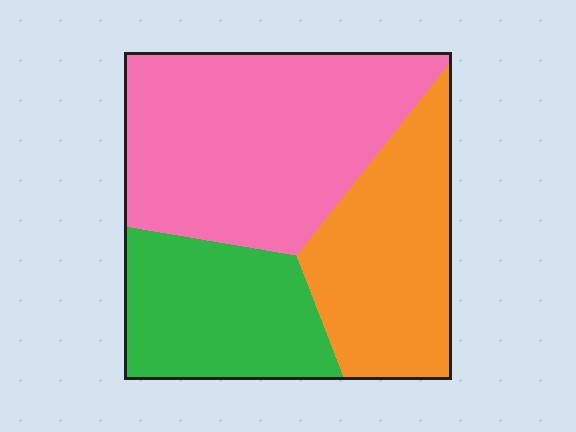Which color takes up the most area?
Pink, at roughly 45%.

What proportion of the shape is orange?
Orange covers about 30% of the shape.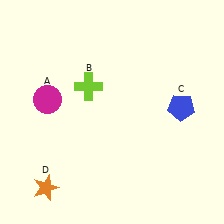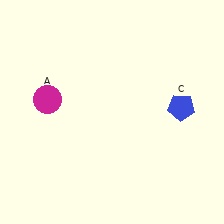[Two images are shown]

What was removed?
The orange star (D), the lime cross (B) were removed in Image 2.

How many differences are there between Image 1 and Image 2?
There are 2 differences between the two images.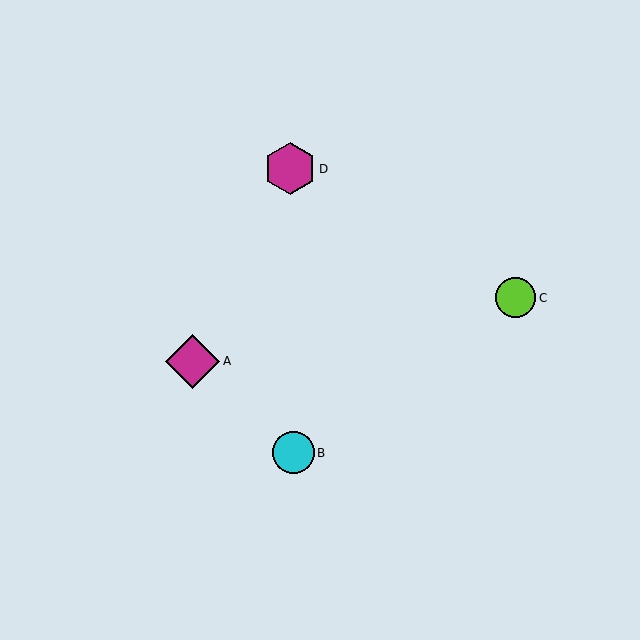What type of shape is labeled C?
Shape C is a lime circle.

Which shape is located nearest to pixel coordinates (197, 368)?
The magenta diamond (labeled A) at (193, 361) is nearest to that location.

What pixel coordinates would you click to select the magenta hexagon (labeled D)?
Click at (290, 169) to select the magenta hexagon D.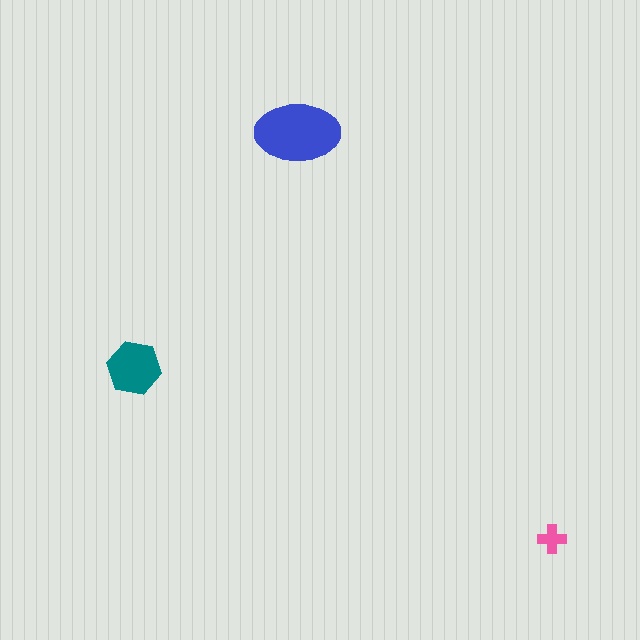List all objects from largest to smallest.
The blue ellipse, the teal hexagon, the pink cross.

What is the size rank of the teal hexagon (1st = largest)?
2nd.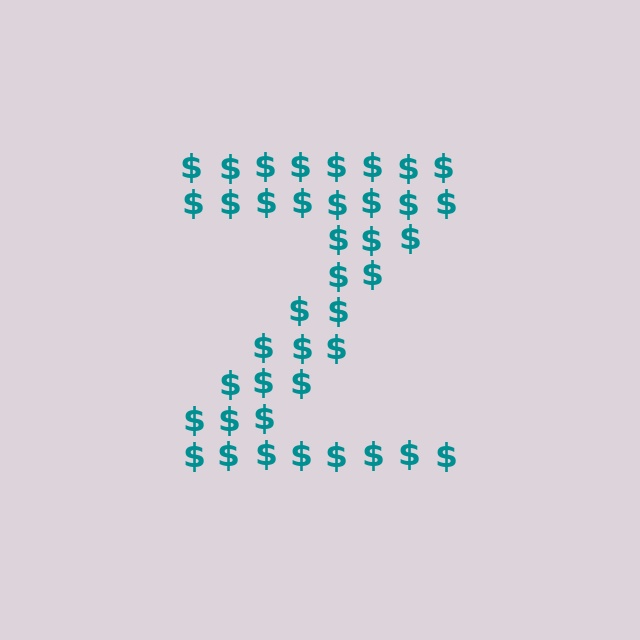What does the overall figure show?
The overall figure shows the letter Z.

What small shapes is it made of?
It is made of small dollar signs.